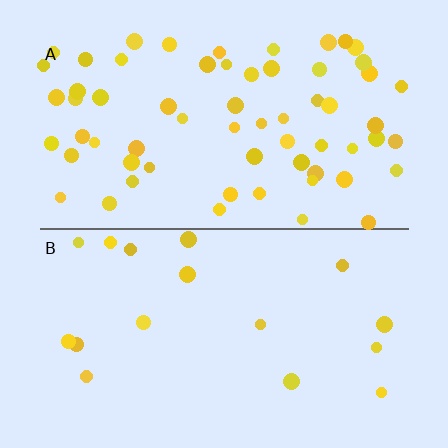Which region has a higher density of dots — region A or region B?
A (the top).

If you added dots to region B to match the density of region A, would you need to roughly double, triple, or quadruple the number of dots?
Approximately quadruple.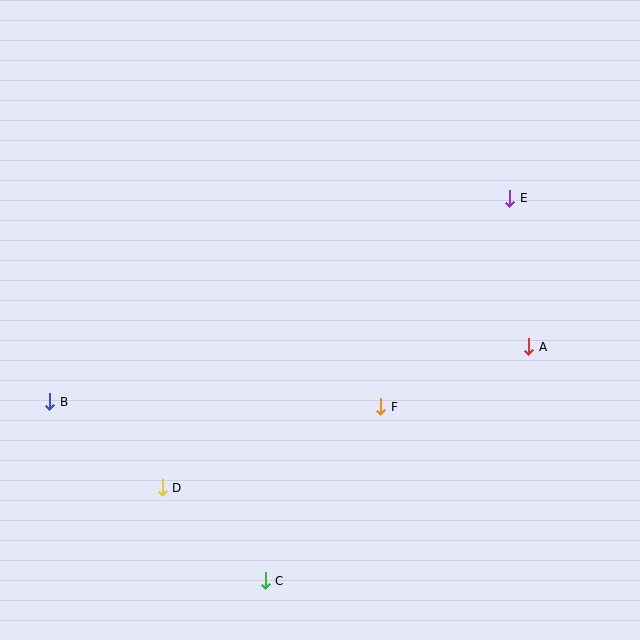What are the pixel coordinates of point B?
Point B is at (50, 402).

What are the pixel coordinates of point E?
Point E is at (510, 198).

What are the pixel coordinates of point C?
Point C is at (265, 581).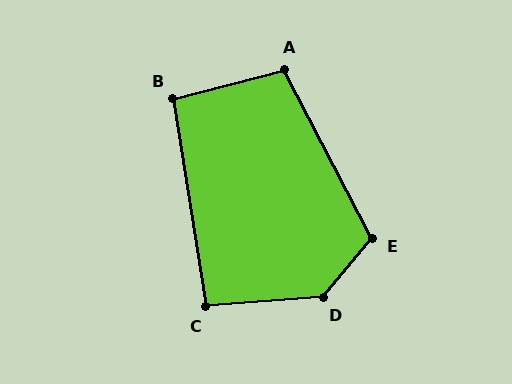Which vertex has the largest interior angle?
D, at approximately 134 degrees.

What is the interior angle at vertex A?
Approximately 103 degrees (obtuse).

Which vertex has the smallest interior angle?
C, at approximately 94 degrees.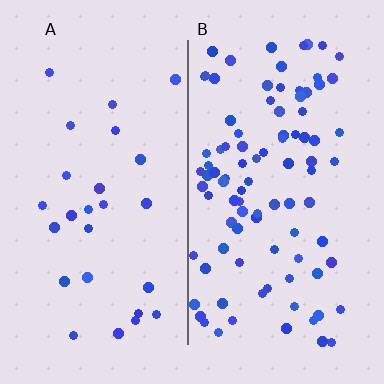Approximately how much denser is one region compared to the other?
Approximately 3.6× — region B over region A.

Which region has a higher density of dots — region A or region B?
B (the right).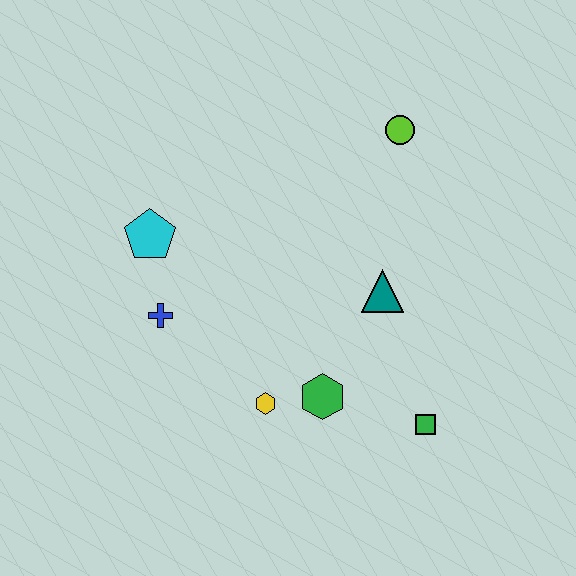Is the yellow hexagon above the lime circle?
No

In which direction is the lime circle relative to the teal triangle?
The lime circle is above the teal triangle.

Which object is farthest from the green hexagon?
The lime circle is farthest from the green hexagon.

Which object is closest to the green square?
The green hexagon is closest to the green square.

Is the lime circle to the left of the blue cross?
No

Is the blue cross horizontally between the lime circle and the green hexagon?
No